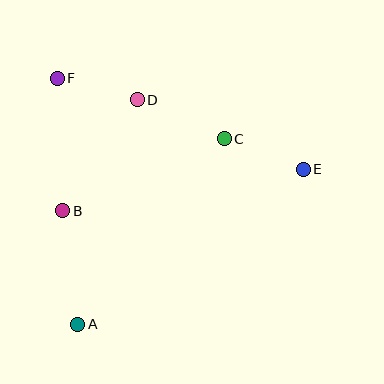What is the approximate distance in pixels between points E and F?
The distance between E and F is approximately 262 pixels.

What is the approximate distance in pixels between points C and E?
The distance between C and E is approximately 85 pixels.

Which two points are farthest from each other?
Points A and E are farthest from each other.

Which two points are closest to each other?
Points D and F are closest to each other.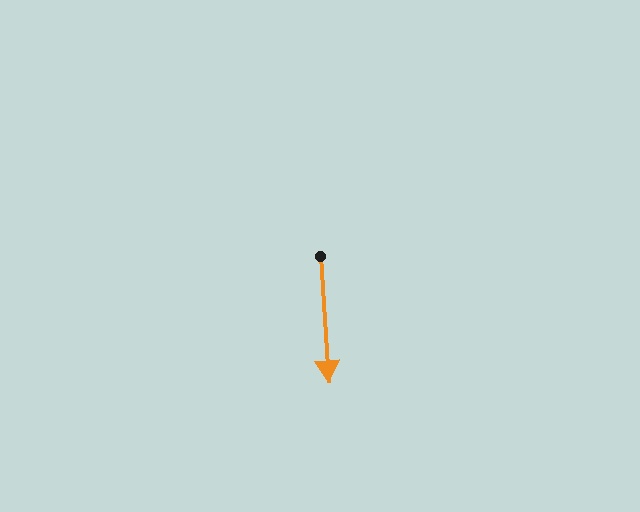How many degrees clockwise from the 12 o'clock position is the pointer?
Approximately 176 degrees.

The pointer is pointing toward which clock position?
Roughly 6 o'clock.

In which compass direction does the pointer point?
South.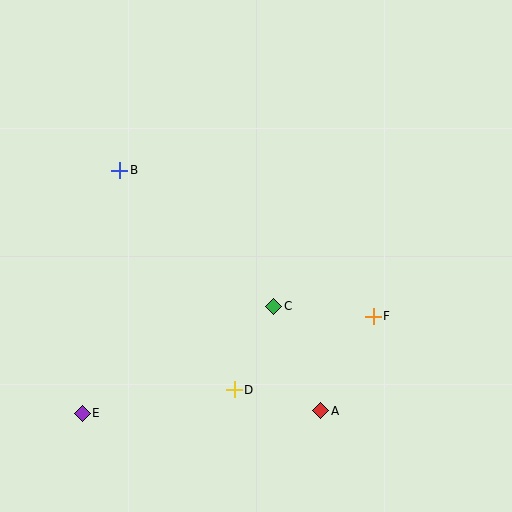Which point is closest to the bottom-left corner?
Point E is closest to the bottom-left corner.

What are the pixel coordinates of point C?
Point C is at (274, 306).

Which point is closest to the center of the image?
Point C at (274, 306) is closest to the center.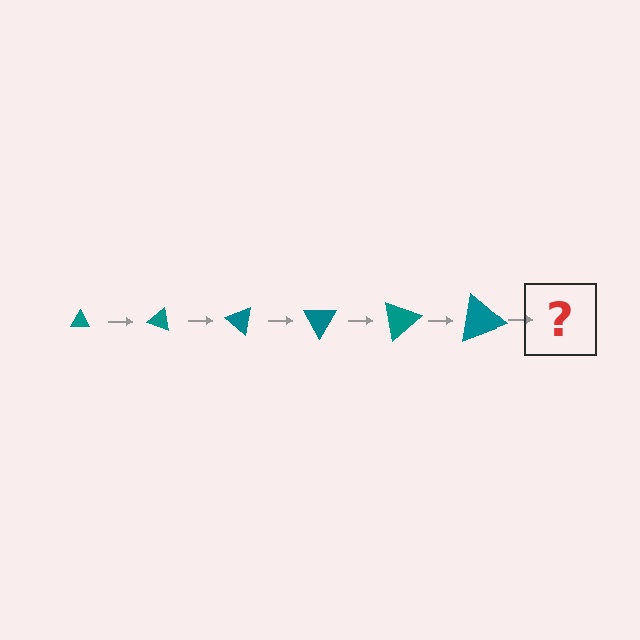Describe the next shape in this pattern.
It should be a triangle, larger than the previous one and rotated 120 degrees from the start.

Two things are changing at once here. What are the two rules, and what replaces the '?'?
The two rules are that the triangle grows larger each step and it rotates 20 degrees each step. The '?' should be a triangle, larger than the previous one and rotated 120 degrees from the start.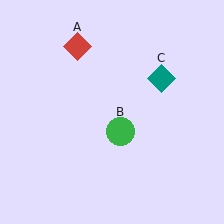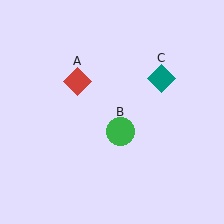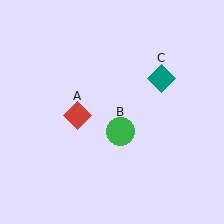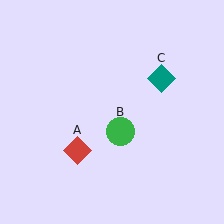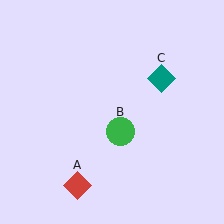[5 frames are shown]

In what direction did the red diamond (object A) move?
The red diamond (object A) moved down.